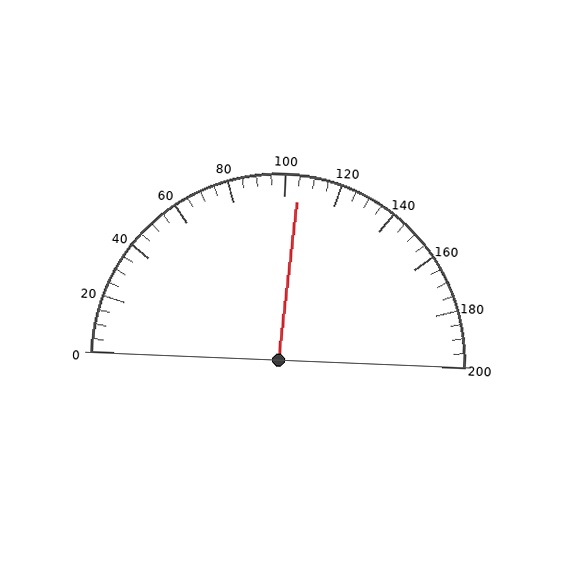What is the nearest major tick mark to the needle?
The nearest major tick mark is 100.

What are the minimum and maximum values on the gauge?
The gauge ranges from 0 to 200.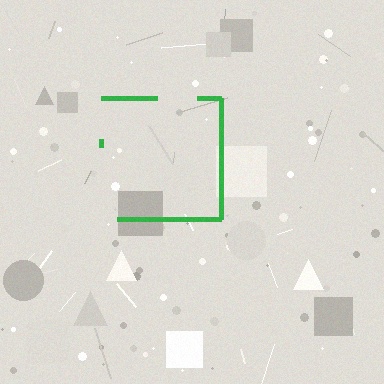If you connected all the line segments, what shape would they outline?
They would outline a square.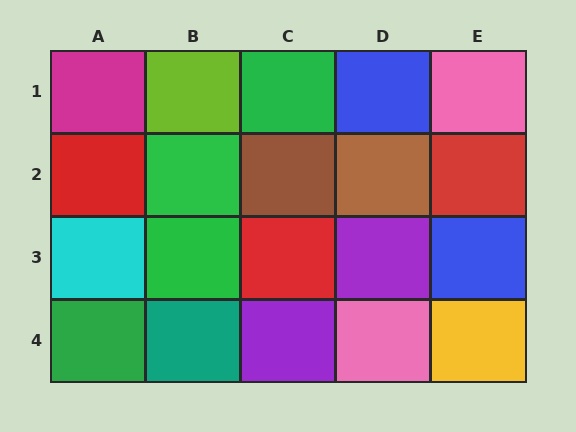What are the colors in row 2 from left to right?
Red, green, brown, brown, red.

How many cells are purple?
2 cells are purple.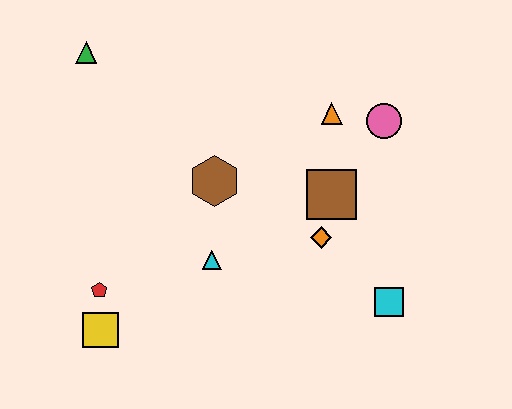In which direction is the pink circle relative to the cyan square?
The pink circle is above the cyan square.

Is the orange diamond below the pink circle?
Yes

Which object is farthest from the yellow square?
The pink circle is farthest from the yellow square.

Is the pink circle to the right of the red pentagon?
Yes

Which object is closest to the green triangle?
The brown hexagon is closest to the green triangle.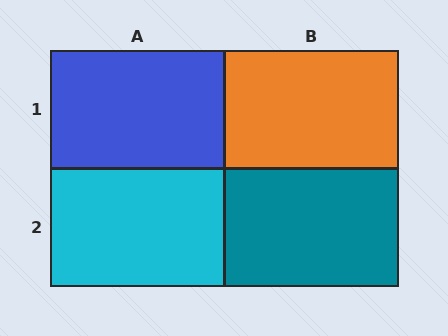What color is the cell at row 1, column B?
Orange.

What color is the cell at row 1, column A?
Blue.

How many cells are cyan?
1 cell is cyan.